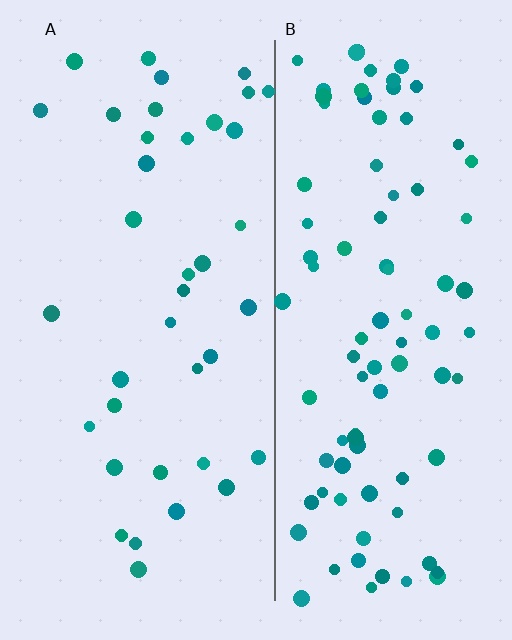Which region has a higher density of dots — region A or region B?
B (the right).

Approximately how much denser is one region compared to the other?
Approximately 2.3× — region B over region A.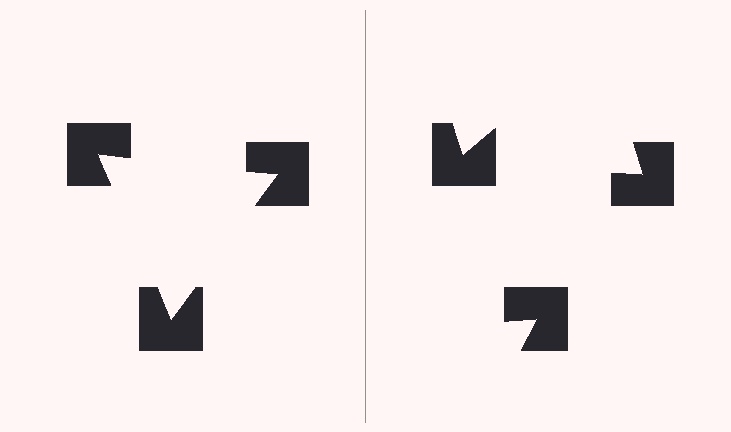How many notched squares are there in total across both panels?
6 — 3 on each side.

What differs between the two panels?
The notched squares are positioned identically on both sides; only the wedge orientations differ. On the left they align to a triangle; on the right they are misaligned.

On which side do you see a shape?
An illusory triangle appears on the left side. On the right side the wedge cuts are rotated, so no coherent shape forms.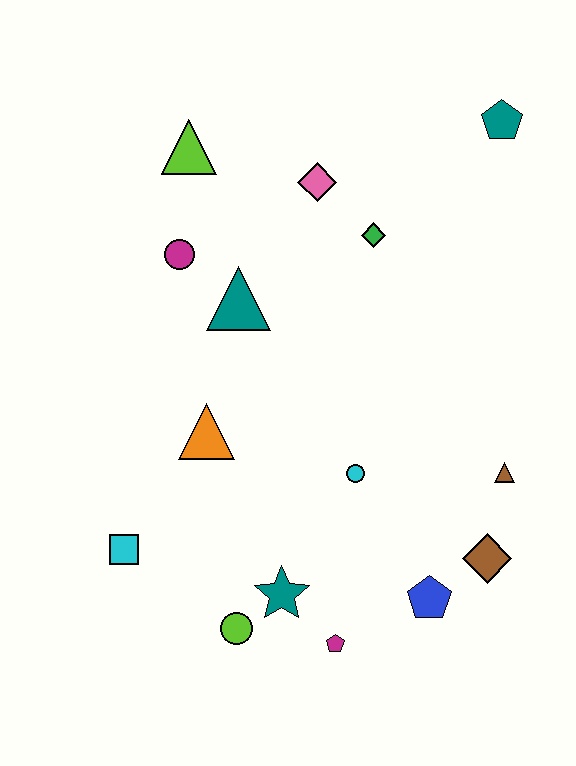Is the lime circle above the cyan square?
No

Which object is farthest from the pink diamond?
The magenta pentagon is farthest from the pink diamond.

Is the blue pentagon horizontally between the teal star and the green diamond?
No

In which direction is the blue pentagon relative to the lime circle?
The blue pentagon is to the right of the lime circle.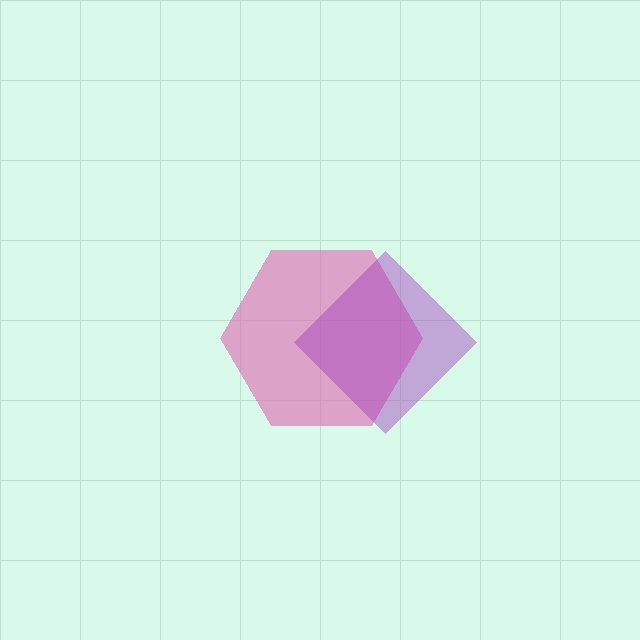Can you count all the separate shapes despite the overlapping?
Yes, there are 2 separate shapes.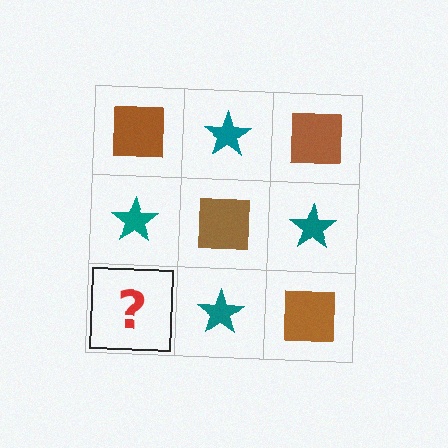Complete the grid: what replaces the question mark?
The question mark should be replaced with a brown square.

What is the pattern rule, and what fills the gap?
The rule is that it alternates brown square and teal star in a checkerboard pattern. The gap should be filled with a brown square.